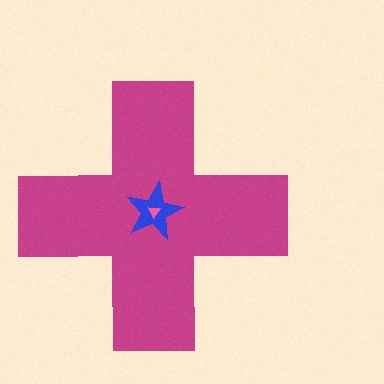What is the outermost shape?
The magenta cross.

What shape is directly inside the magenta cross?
The blue star.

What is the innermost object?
The pink triangle.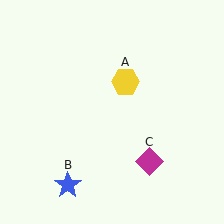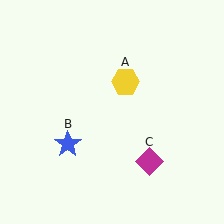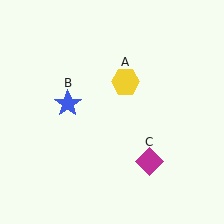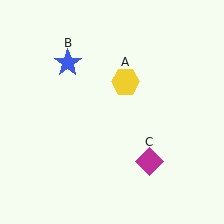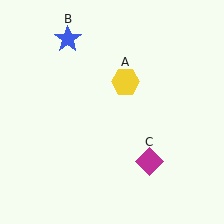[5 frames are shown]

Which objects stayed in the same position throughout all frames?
Yellow hexagon (object A) and magenta diamond (object C) remained stationary.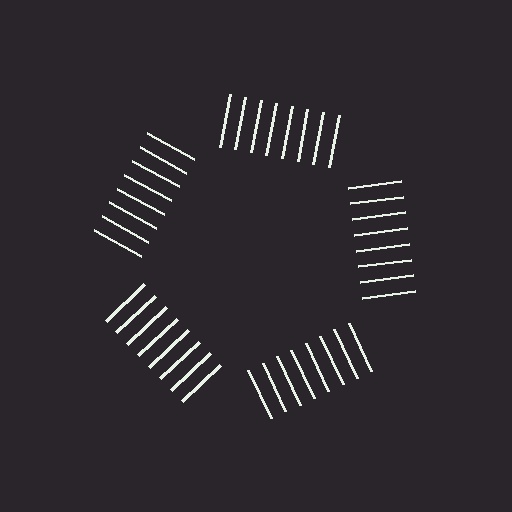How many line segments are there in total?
40 — 8 along each of the 5 edges.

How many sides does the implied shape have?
5 sides — the line-ends trace a pentagon.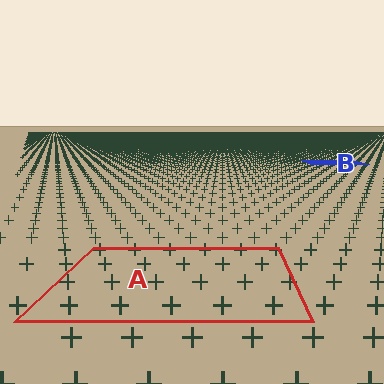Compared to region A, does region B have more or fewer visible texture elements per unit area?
Region B has more texture elements per unit area — they are packed more densely because it is farther away.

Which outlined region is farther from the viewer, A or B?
Region B is farther from the viewer — the texture elements inside it appear smaller and more densely packed.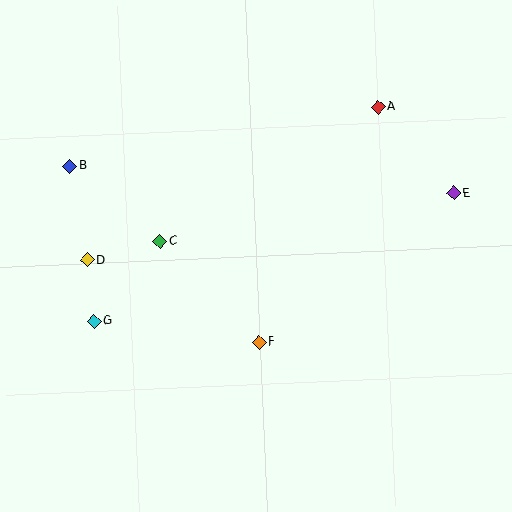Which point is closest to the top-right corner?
Point A is closest to the top-right corner.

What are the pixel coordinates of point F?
Point F is at (259, 342).